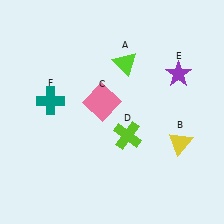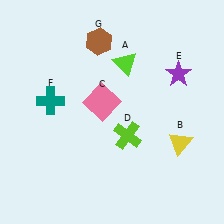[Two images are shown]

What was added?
A brown hexagon (G) was added in Image 2.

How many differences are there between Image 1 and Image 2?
There is 1 difference between the two images.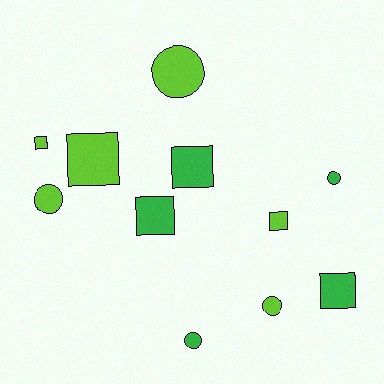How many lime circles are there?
There are 3 lime circles.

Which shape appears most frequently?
Square, with 6 objects.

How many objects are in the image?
There are 11 objects.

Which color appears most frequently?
Lime, with 6 objects.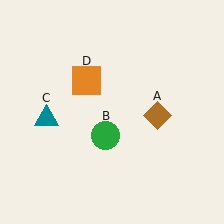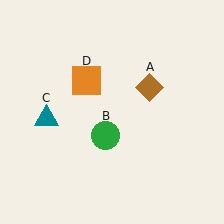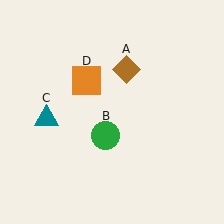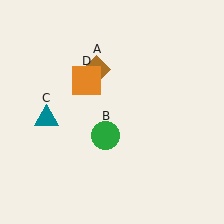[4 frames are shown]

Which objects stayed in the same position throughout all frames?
Green circle (object B) and teal triangle (object C) and orange square (object D) remained stationary.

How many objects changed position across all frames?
1 object changed position: brown diamond (object A).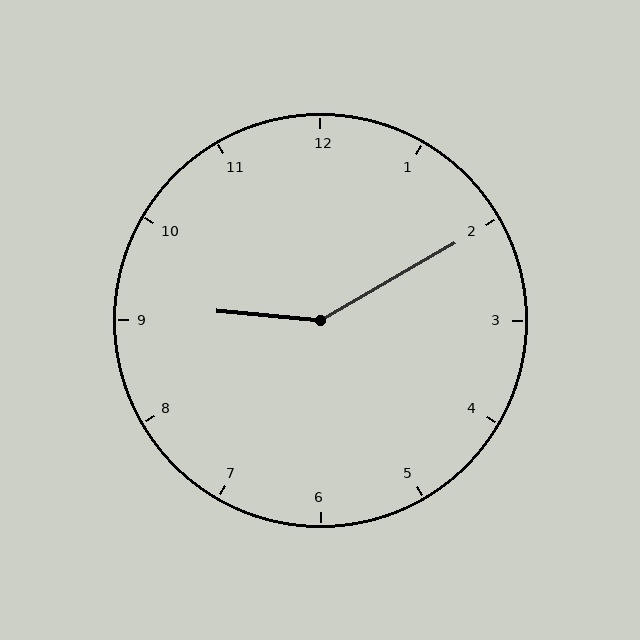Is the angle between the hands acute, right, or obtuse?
It is obtuse.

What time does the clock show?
9:10.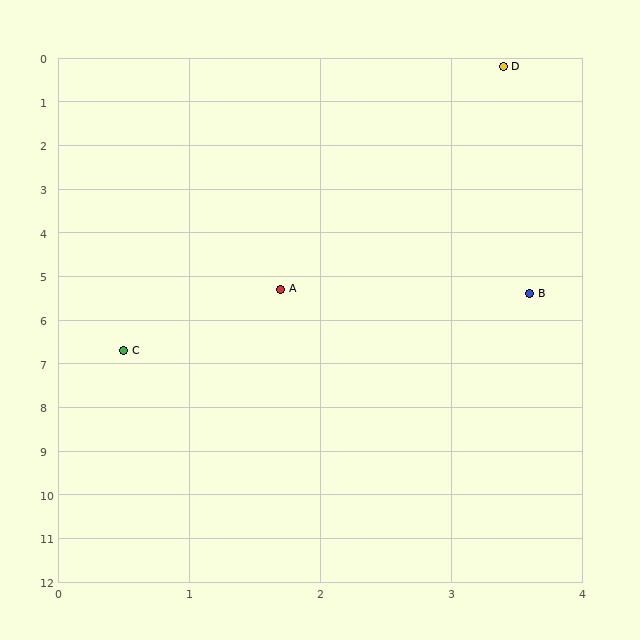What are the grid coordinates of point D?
Point D is at approximately (3.4, 0.2).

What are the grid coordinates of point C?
Point C is at approximately (0.5, 6.7).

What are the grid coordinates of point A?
Point A is at approximately (1.7, 5.3).